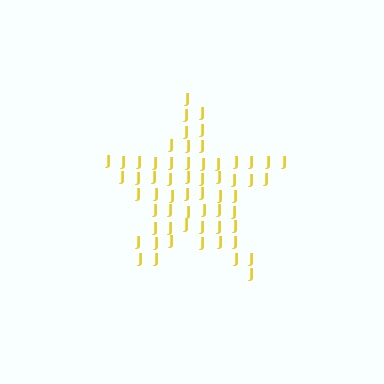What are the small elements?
The small elements are letter J's.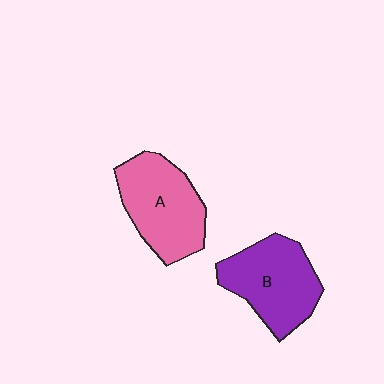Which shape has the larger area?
Shape A (pink).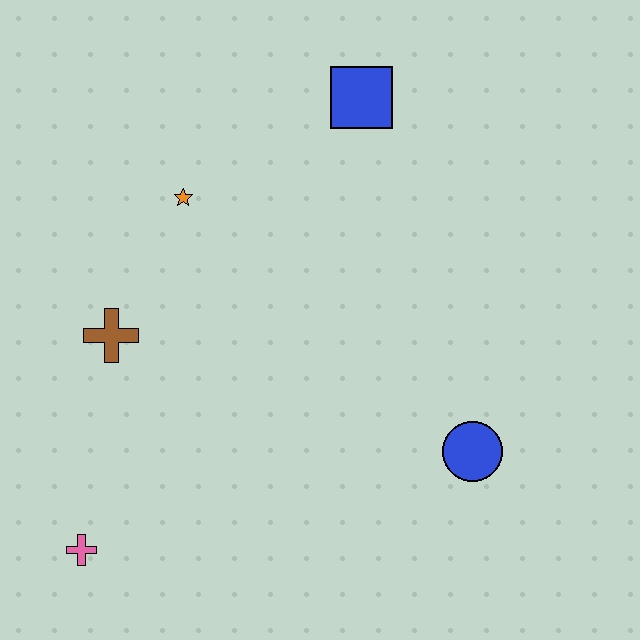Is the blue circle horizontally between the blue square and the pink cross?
No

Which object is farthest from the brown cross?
The blue circle is farthest from the brown cross.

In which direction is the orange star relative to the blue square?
The orange star is to the left of the blue square.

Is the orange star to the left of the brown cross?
No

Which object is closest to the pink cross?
The brown cross is closest to the pink cross.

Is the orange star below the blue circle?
No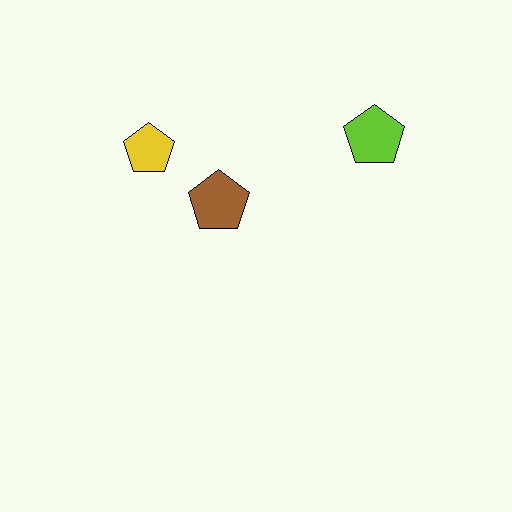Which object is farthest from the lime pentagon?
The yellow pentagon is farthest from the lime pentagon.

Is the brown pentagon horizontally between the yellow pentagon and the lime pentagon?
Yes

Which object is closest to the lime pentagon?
The brown pentagon is closest to the lime pentagon.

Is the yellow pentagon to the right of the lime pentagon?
No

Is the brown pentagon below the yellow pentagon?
Yes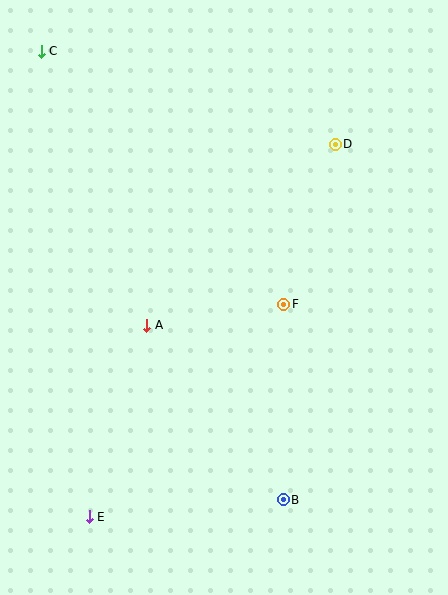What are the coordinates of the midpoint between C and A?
The midpoint between C and A is at (94, 188).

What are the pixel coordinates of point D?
Point D is at (335, 144).